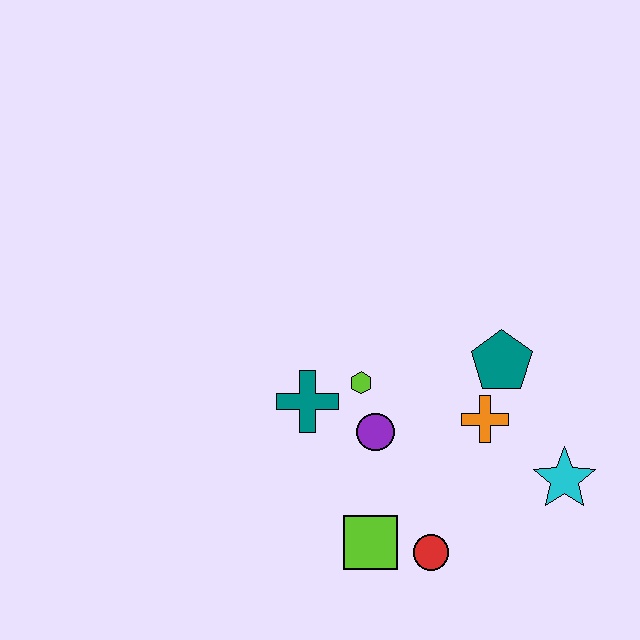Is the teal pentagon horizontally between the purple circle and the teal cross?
No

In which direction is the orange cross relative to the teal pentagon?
The orange cross is below the teal pentagon.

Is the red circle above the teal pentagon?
No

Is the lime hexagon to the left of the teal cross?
No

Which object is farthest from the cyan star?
The teal cross is farthest from the cyan star.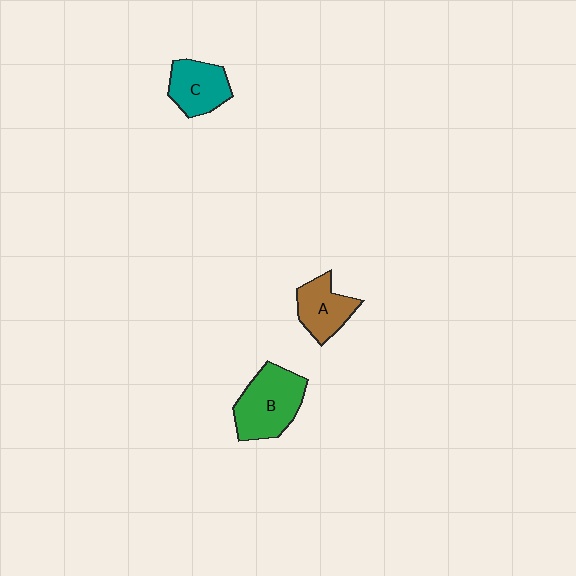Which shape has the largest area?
Shape B (green).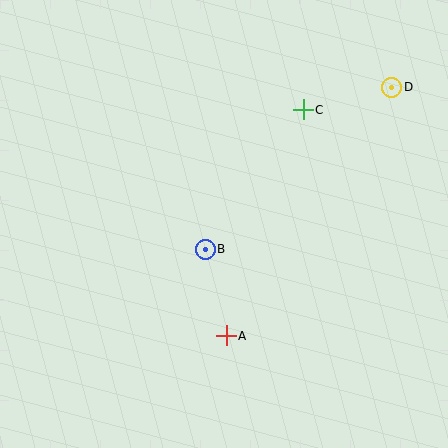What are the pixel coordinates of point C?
Point C is at (303, 110).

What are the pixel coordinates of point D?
Point D is at (392, 87).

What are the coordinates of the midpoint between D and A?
The midpoint between D and A is at (309, 211).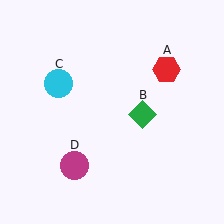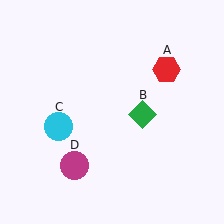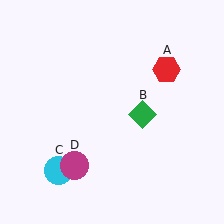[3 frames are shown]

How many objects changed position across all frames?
1 object changed position: cyan circle (object C).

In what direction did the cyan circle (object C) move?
The cyan circle (object C) moved down.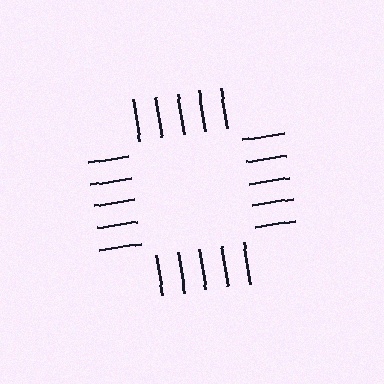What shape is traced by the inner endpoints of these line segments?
An illusory square — the line segments terminate on its edges but no continuous stroke is drawn.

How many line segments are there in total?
20 — 5 along each of the 4 edges.